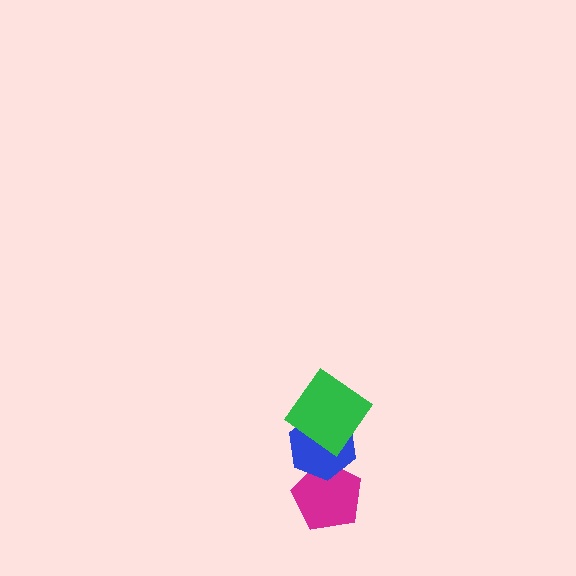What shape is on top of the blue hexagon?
The green diamond is on top of the blue hexagon.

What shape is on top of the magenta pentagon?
The blue hexagon is on top of the magenta pentagon.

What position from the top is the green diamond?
The green diamond is 1st from the top.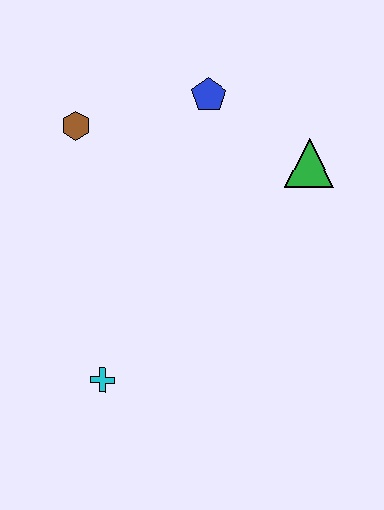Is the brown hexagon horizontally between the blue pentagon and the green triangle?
No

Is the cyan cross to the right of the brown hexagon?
Yes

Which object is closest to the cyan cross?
The brown hexagon is closest to the cyan cross.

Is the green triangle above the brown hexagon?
No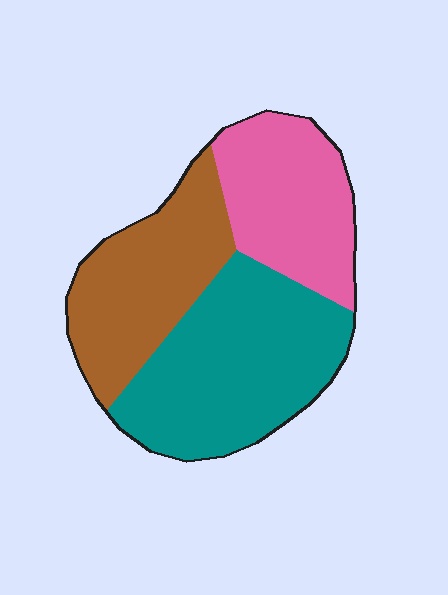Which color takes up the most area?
Teal, at roughly 40%.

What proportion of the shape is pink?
Pink covers 28% of the shape.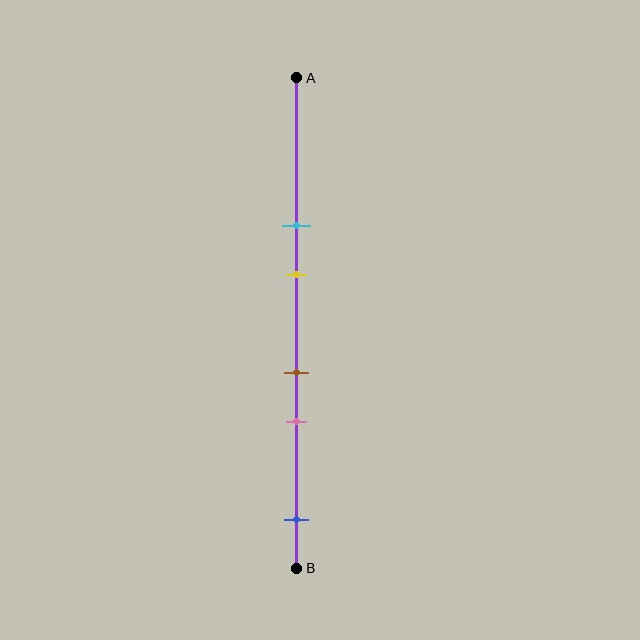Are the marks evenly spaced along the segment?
No, the marks are not evenly spaced.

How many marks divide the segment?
There are 5 marks dividing the segment.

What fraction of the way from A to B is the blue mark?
The blue mark is approximately 90% (0.9) of the way from A to B.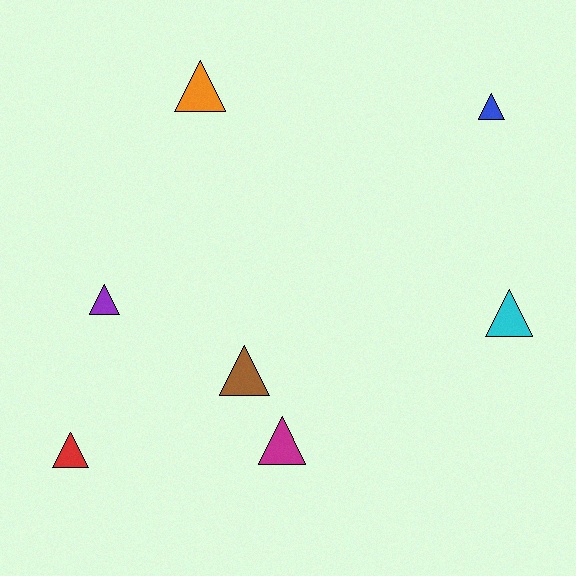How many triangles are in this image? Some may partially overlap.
There are 7 triangles.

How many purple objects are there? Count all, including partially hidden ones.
There is 1 purple object.